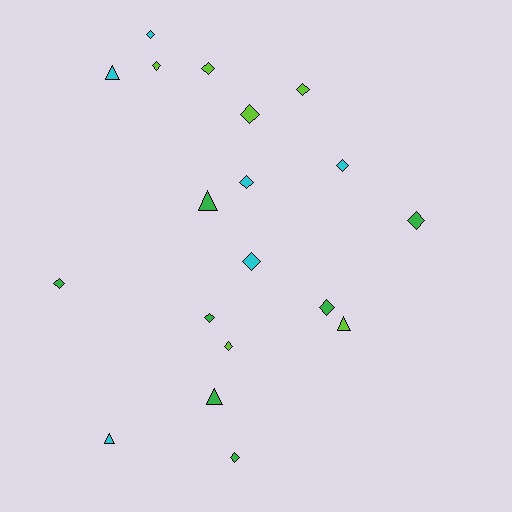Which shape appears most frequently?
Diamond, with 14 objects.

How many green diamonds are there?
There are 5 green diamonds.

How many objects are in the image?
There are 19 objects.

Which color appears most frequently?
Green, with 7 objects.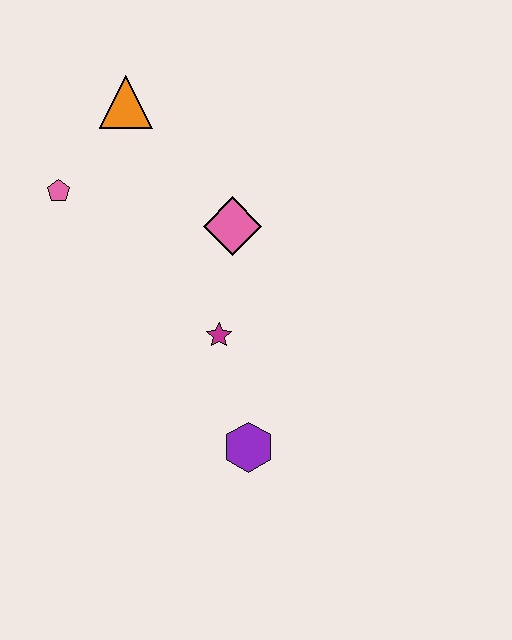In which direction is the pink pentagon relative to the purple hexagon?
The pink pentagon is above the purple hexagon.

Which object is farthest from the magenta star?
The orange triangle is farthest from the magenta star.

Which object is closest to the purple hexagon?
The magenta star is closest to the purple hexagon.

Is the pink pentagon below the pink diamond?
No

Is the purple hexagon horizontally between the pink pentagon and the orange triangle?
No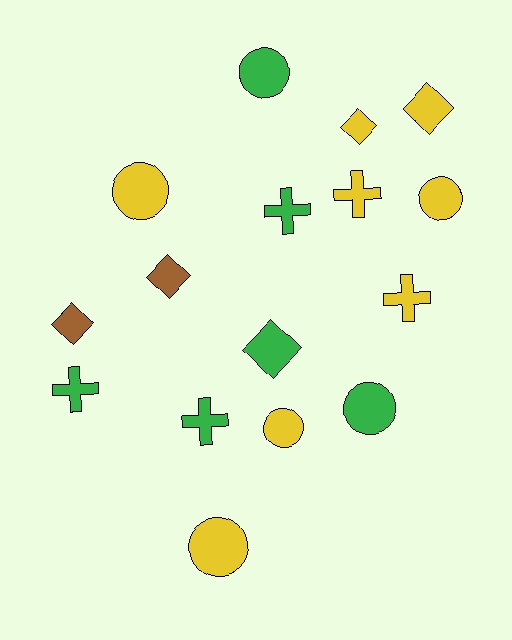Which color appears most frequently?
Yellow, with 8 objects.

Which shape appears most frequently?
Circle, with 6 objects.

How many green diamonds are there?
There is 1 green diamond.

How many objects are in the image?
There are 16 objects.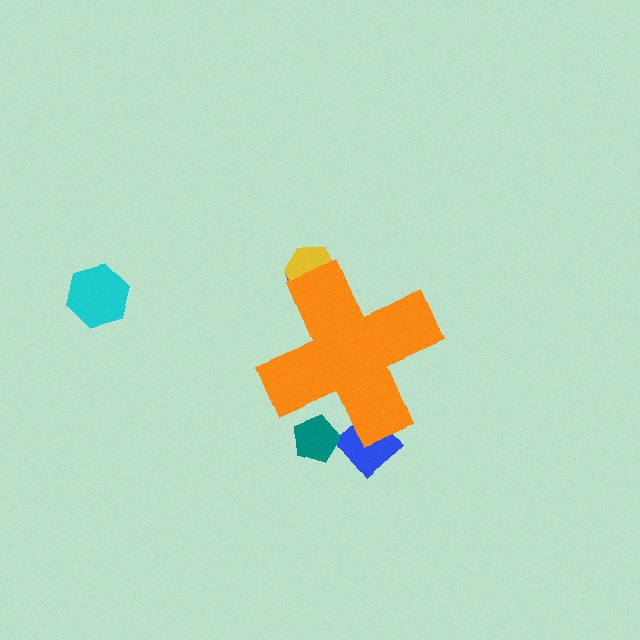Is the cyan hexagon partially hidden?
No, the cyan hexagon is fully visible.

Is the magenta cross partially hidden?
Yes, the magenta cross is partially hidden behind the orange cross.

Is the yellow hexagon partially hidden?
Yes, the yellow hexagon is partially hidden behind the orange cross.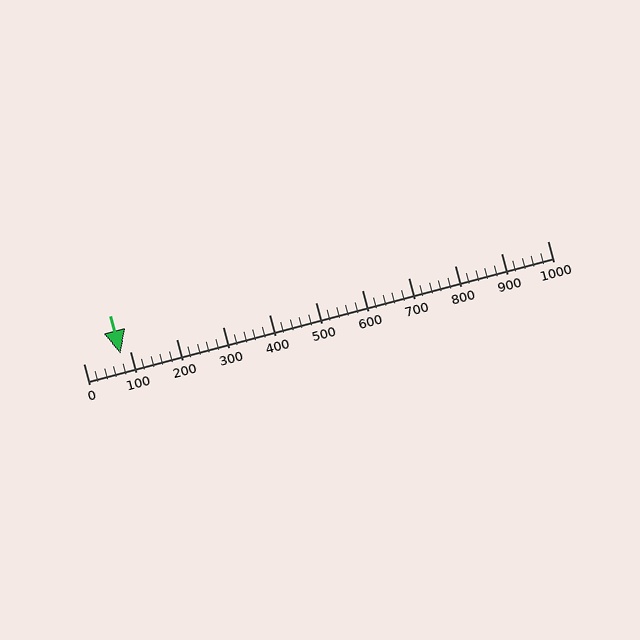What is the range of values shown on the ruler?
The ruler shows values from 0 to 1000.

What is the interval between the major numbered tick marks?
The major tick marks are spaced 100 units apart.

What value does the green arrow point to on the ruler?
The green arrow points to approximately 80.